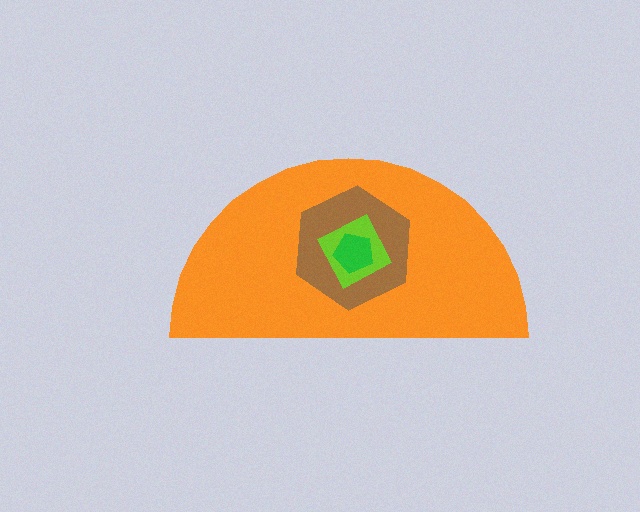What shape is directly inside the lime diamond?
The green pentagon.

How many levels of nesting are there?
4.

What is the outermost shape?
The orange semicircle.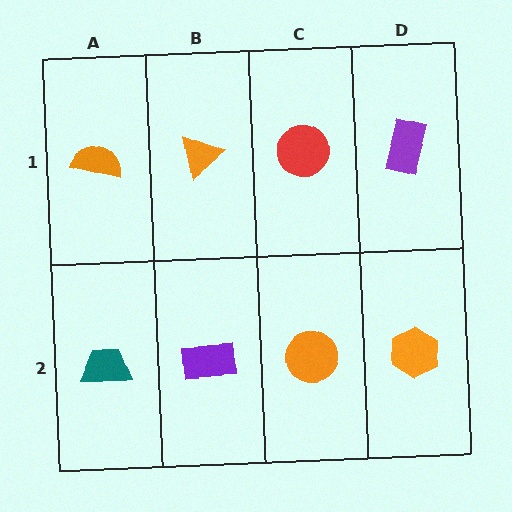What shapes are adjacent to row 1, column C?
An orange circle (row 2, column C), an orange triangle (row 1, column B), a purple rectangle (row 1, column D).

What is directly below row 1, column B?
A purple rectangle.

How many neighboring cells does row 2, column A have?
2.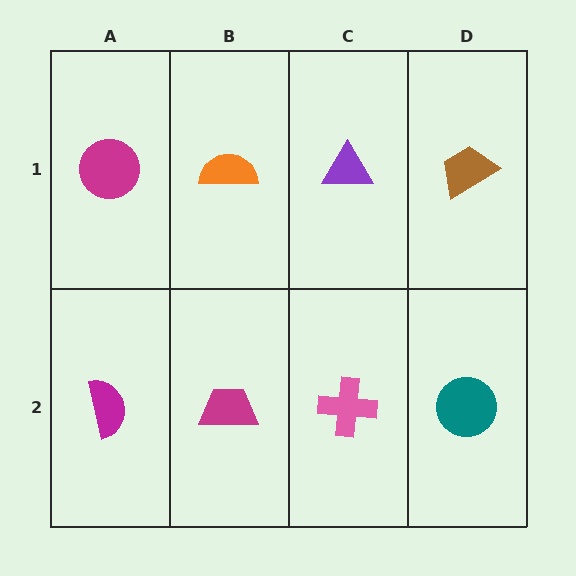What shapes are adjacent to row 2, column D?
A brown trapezoid (row 1, column D), a pink cross (row 2, column C).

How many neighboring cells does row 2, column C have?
3.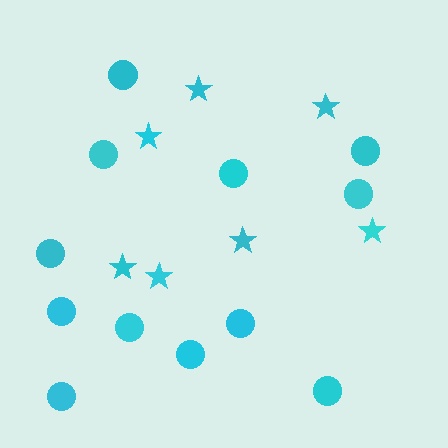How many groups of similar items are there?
There are 2 groups: one group of circles (12) and one group of stars (7).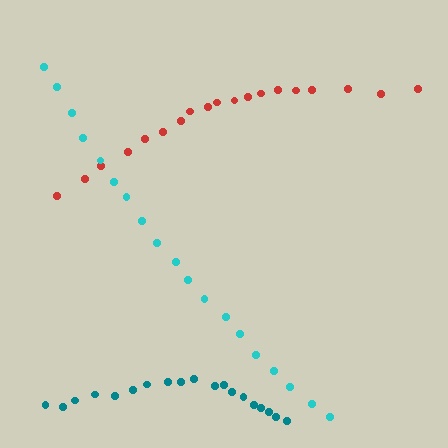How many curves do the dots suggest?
There are 3 distinct paths.